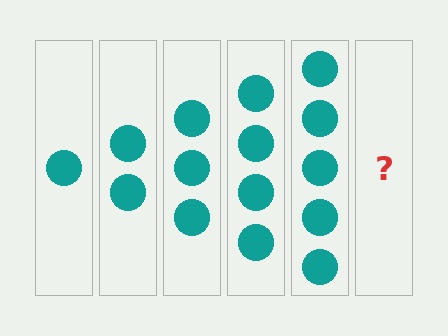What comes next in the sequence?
The next element should be 6 circles.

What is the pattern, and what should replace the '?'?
The pattern is that each step adds one more circle. The '?' should be 6 circles.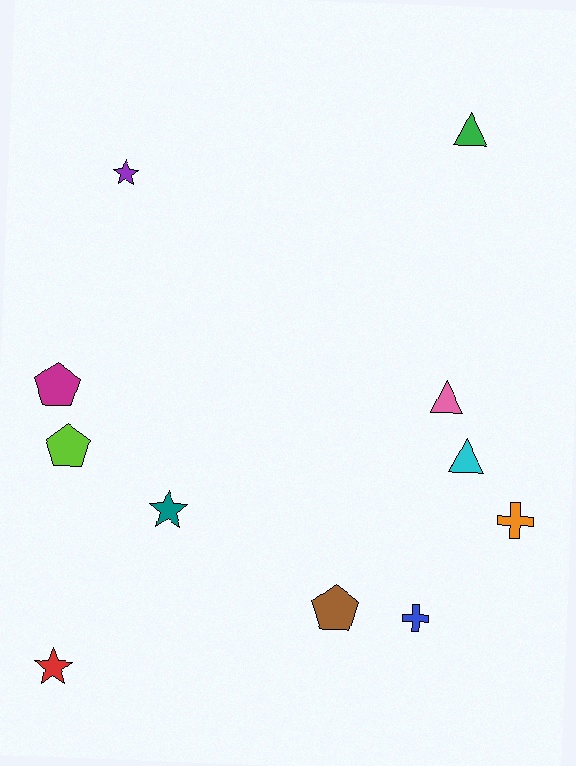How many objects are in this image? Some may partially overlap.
There are 11 objects.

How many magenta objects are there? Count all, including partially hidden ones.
There is 1 magenta object.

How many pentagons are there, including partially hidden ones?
There are 3 pentagons.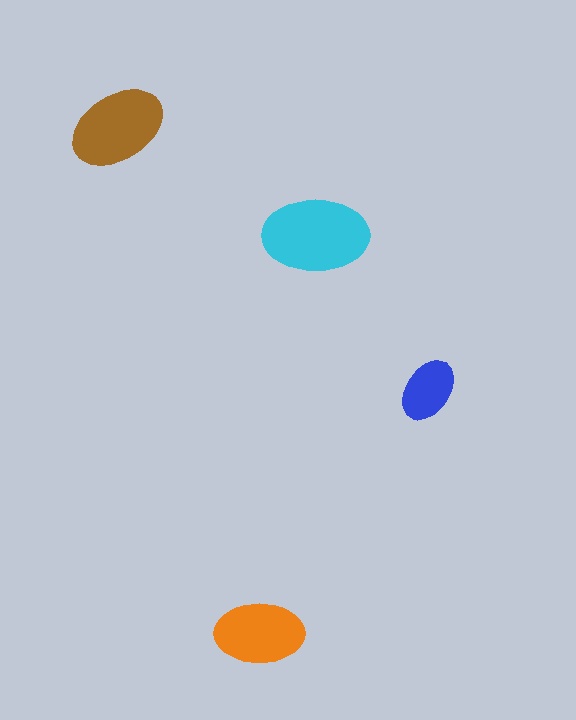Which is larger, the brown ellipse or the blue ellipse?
The brown one.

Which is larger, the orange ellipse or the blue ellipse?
The orange one.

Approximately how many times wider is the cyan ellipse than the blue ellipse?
About 1.5 times wider.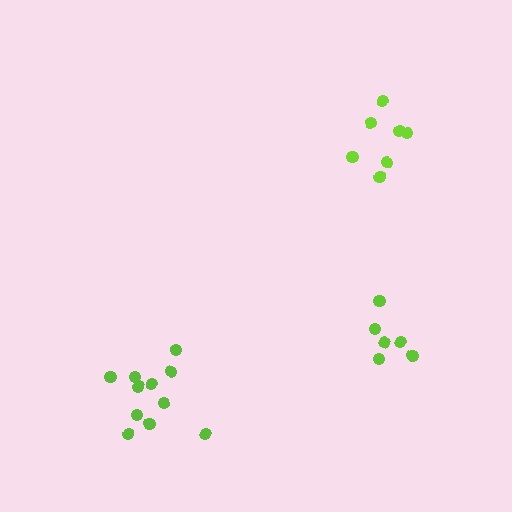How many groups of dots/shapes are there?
There are 3 groups.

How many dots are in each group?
Group 1: 11 dots, Group 2: 7 dots, Group 3: 6 dots (24 total).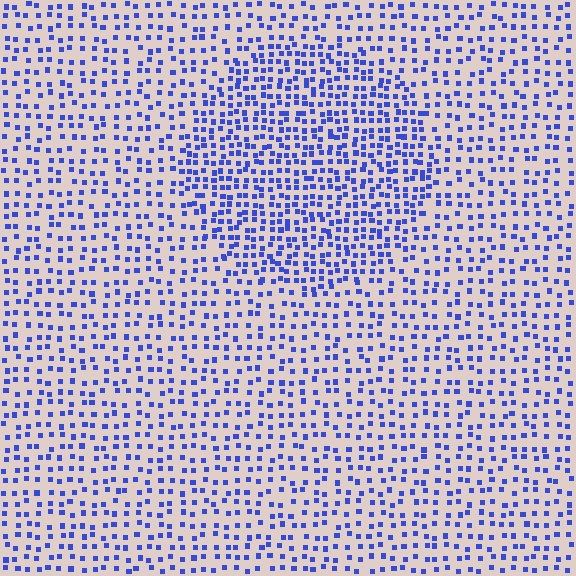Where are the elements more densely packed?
The elements are more densely packed inside the circle boundary.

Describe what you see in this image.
The image contains small blue elements arranged at two different densities. A circle-shaped region is visible where the elements are more densely packed than the surrounding area.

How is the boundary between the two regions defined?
The boundary is defined by a change in element density (approximately 1.8x ratio). All elements are the same color, size, and shape.